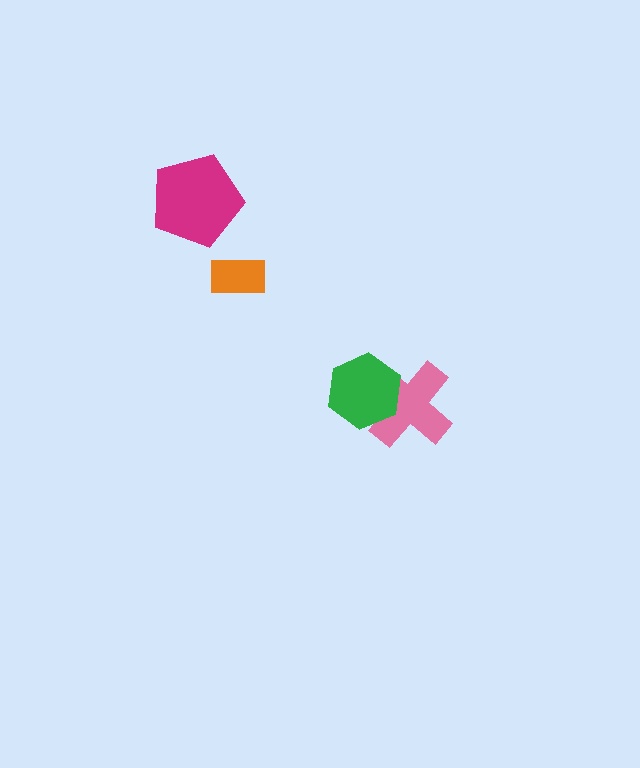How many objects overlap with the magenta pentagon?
0 objects overlap with the magenta pentagon.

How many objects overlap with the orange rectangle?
0 objects overlap with the orange rectangle.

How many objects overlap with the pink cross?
1 object overlaps with the pink cross.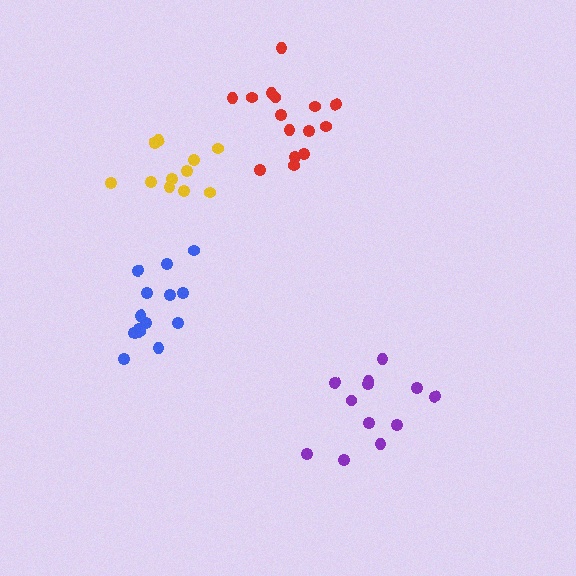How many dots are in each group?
Group 1: 14 dots, Group 2: 12 dots, Group 3: 11 dots, Group 4: 15 dots (52 total).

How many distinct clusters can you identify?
There are 4 distinct clusters.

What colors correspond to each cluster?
The clusters are colored: blue, purple, yellow, red.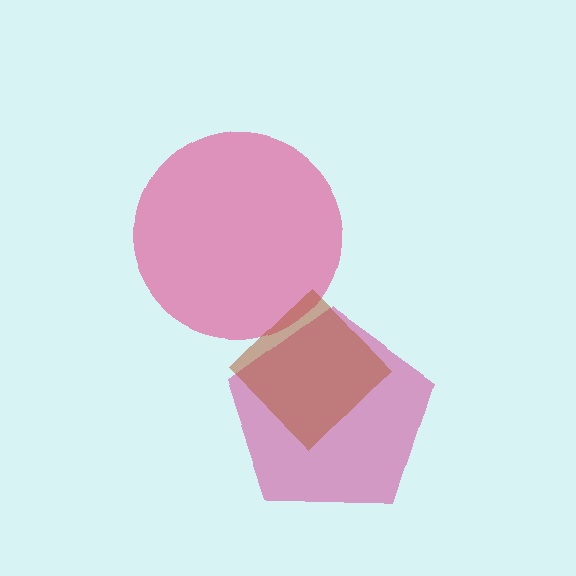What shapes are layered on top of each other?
The layered shapes are: a pink circle, a magenta pentagon, a brown diamond.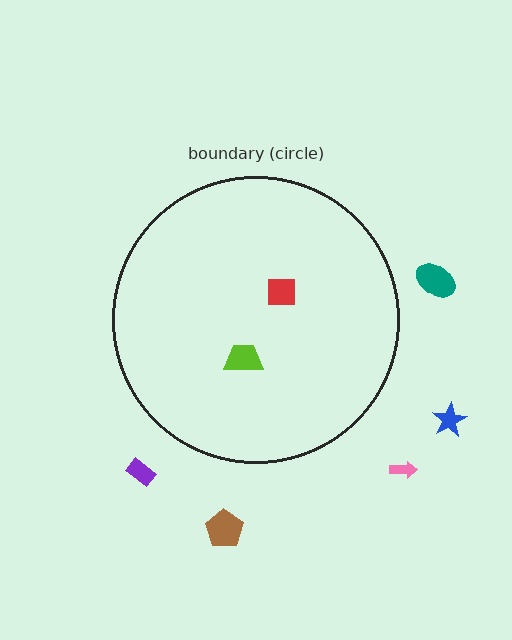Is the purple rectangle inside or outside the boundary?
Outside.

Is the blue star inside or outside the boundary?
Outside.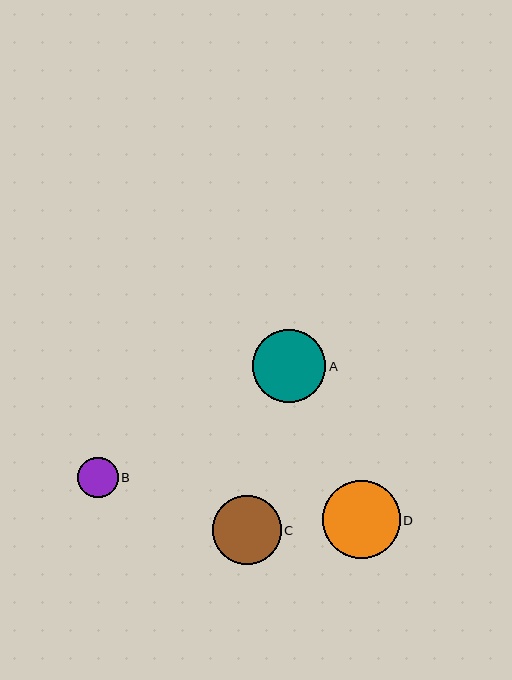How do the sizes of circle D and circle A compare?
Circle D and circle A are approximately the same size.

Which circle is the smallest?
Circle B is the smallest with a size of approximately 40 pixels.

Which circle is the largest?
Circle D is the largest with a size of approximately 78 pixels.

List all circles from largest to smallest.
From largest to smallest: D, A, C, B.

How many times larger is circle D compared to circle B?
Circle D is approximately 1.9 times the size of circle B.